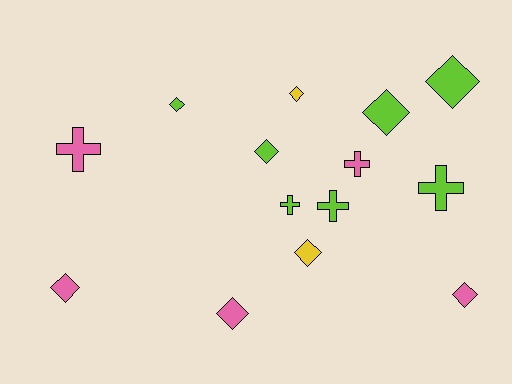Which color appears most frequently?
Lime, with 7 objects.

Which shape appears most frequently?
Diamond, with 9 objects.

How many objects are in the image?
There are 14 objects.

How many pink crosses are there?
There are 2 pink crosses.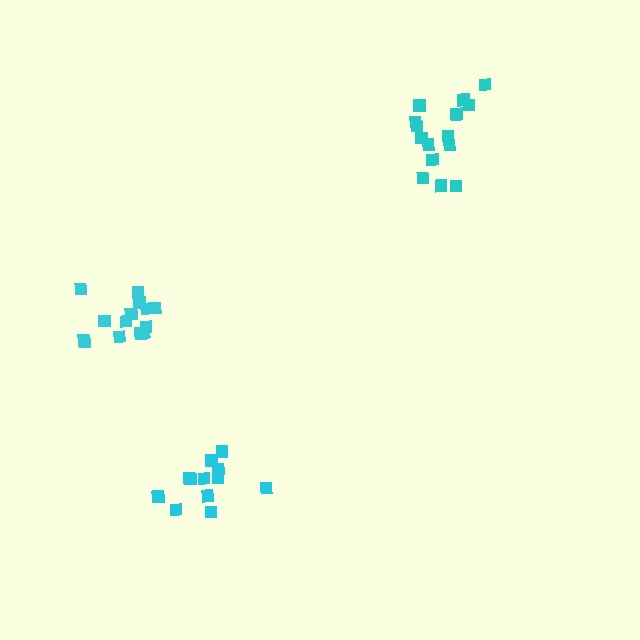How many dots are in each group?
Group 1: 14 dots, Group 2: 12 dots, Group 3: 15 dots (41 total).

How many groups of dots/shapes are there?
There are 3 groups.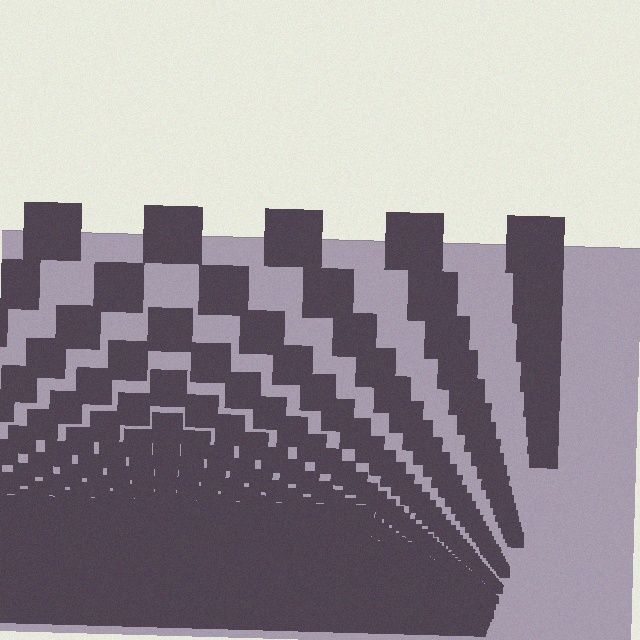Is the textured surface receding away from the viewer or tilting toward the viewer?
The surface appears to tilt toward the viewer. Texture elements get larger and sparser toward the top.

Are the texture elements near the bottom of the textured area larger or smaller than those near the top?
Smaller. The gradient is inverted — elements near the bottom are smaller and denser.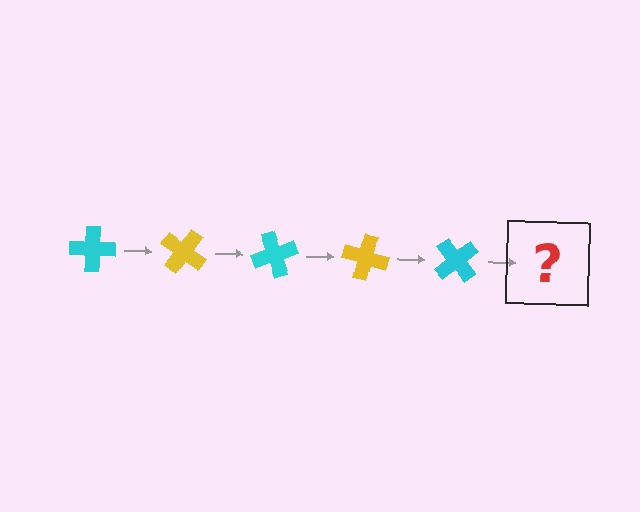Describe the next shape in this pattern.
It should be a yellow cross, rotated 175 degrees from the start.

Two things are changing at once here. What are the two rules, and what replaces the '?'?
The two rules are that it rotates 35 degrees each step and the color cycles through cyan and yellow. The '?' should be a yellow cross, rotated 175 degrees from the start.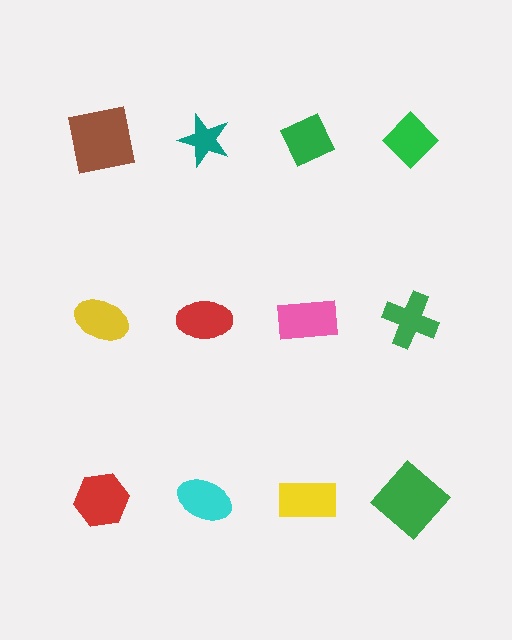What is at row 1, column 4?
A green diamond.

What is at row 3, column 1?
A red hexagon.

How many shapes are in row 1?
4 shapes.